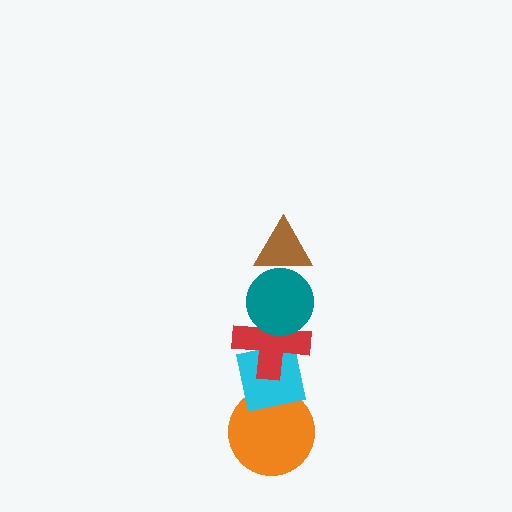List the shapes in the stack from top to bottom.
From top to bottom: the brown triangle, the teal circle, the red cross, the cyan square, the orange circle.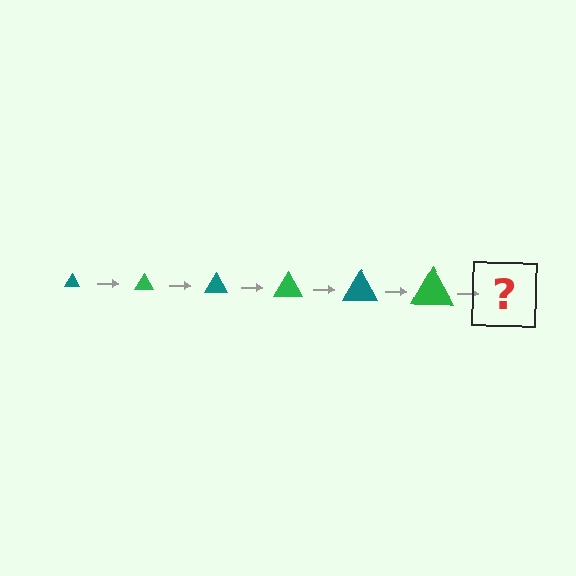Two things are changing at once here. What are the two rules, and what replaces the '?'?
The two rules are that the triangle grows larger each step and the color cycles through teal and green. The '?' should be a teal triangle, larger than the previous one.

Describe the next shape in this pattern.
It should be a teal triangle, larger than the previous one.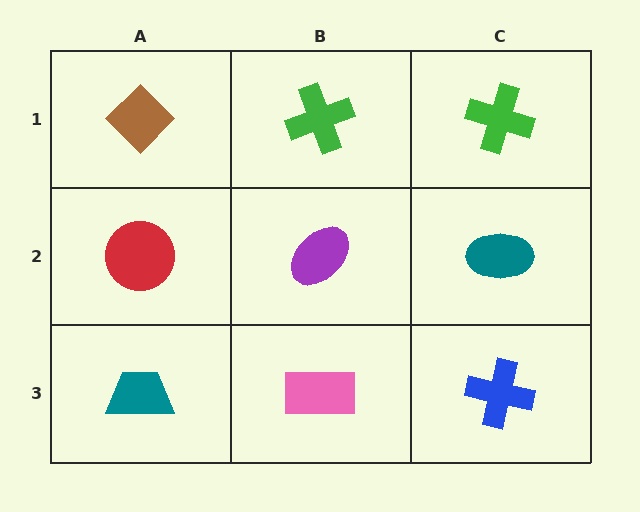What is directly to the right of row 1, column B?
A green cross.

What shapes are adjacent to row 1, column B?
A purple ellipse (row 2, column B), a brown diamond (row 1, column A), a green cross (row 1, column C).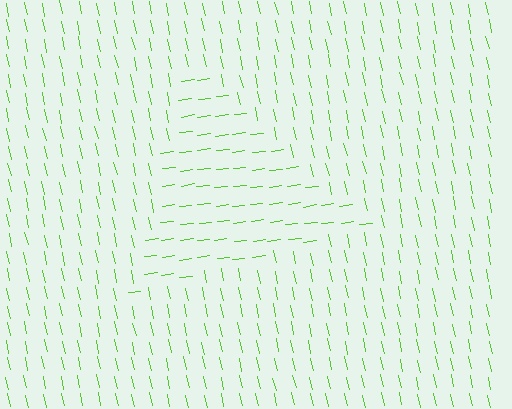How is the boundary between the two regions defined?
The boundary is defined purely by a change in line orientation (approximately 85 degrees difference). All lines are the same color and thickness.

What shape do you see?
I see a triangle.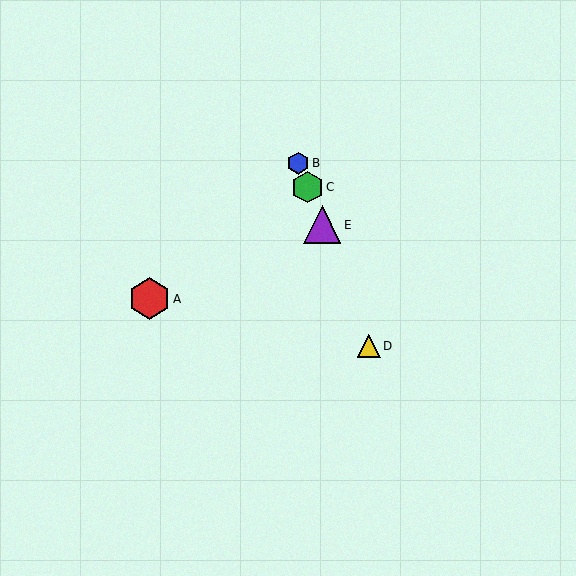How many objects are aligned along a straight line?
4 objects (B, C, D, E) are aligned along a straight line.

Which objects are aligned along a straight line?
Objects B, C, D, E are aligned along a straight line.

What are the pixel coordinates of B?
Object B is at (298, 163).